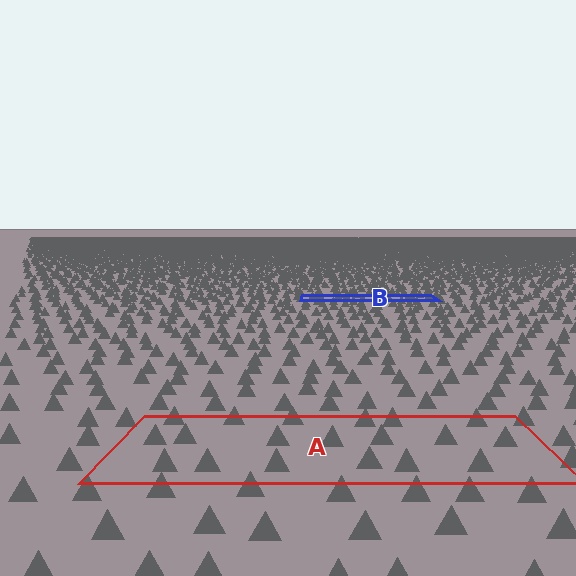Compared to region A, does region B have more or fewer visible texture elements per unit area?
Region B has more texture elements per unit area — they are packed more densely because it is farther away.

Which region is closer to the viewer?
Region A is closer. The texture elements there are larger and more spread out.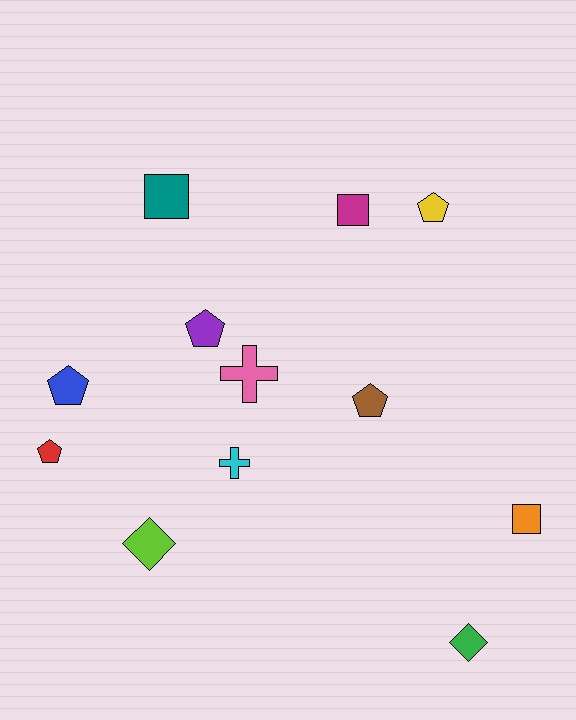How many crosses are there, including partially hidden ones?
There are 2 crosses.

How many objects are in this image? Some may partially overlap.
There are 12 objects.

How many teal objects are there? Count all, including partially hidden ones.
There is 1 teal object.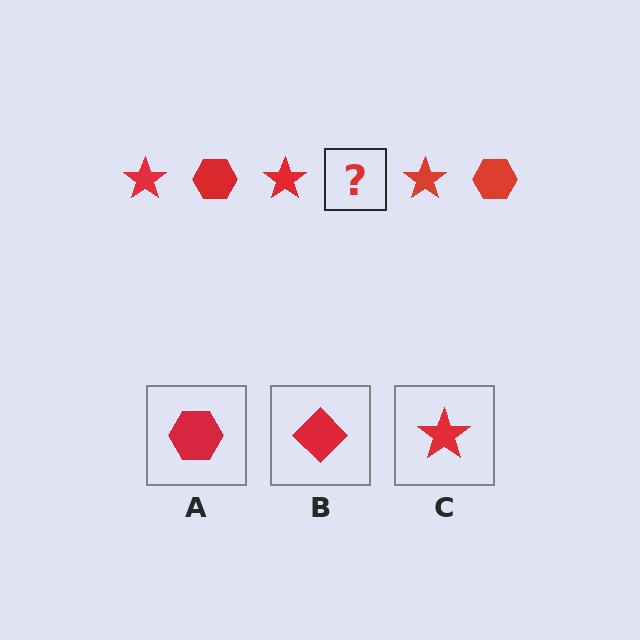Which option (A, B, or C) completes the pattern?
A.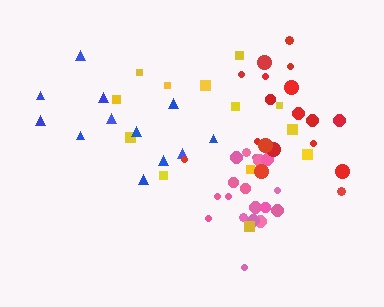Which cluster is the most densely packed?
Pink.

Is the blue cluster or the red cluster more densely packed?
Red.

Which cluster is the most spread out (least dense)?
Yellow.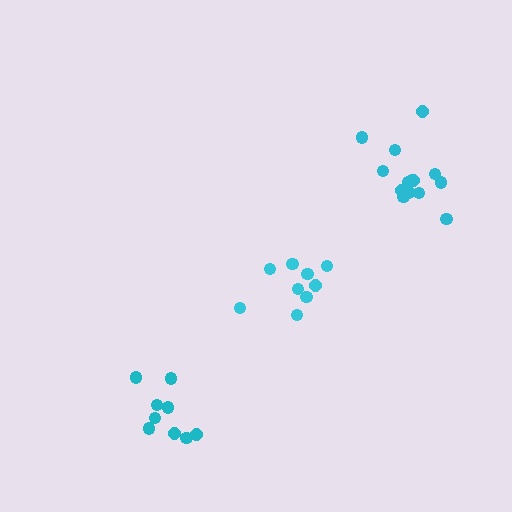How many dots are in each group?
Group 1: 9 dots, Group 2: 15 dots, Group 3: 9 dots (33 total).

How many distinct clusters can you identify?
There are 3 distinct clusters.